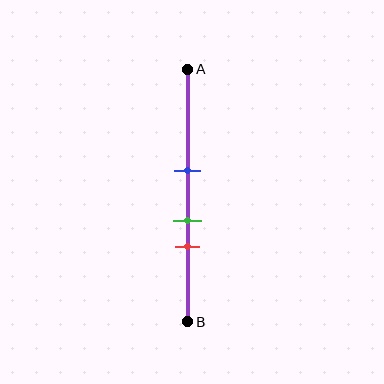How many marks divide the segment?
There are 3 marks dividing the segment.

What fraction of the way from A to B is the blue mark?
The blue mark is approximately 40% (0.4) of the way from A to B.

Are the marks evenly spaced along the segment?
Yes, the marks are approximately evenly spaced.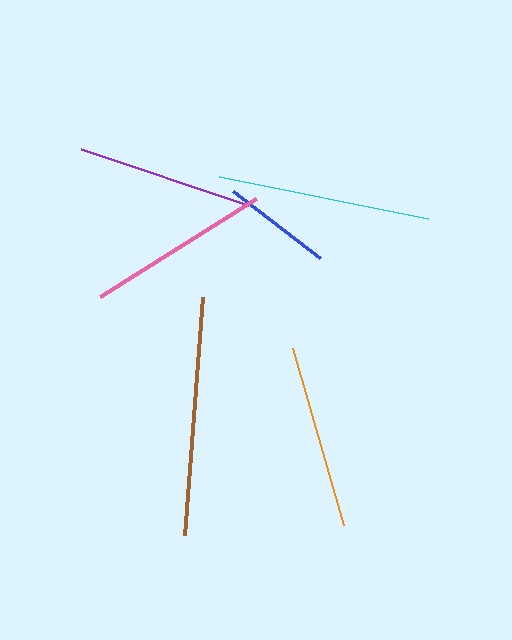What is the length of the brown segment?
The brown segment is approximately 239 pixels long.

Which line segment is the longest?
The brown line is the longest at approximately 239 pixels.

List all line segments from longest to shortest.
From longest to shortest: brown, cyan, orange, pink, purple, blue.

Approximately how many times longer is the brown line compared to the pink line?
The brown line is approximately 1.3 times the length of the pink line.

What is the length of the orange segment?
The orange segment is approximately 185 pixels long.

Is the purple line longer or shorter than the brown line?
The brown line is longer than the purple line.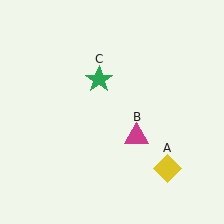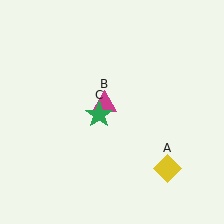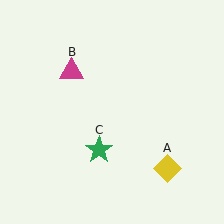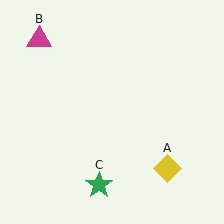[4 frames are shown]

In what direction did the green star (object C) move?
The green star (object C) moved down.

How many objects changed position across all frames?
2 objects changed position: magenta triangle (object B), green star (object C).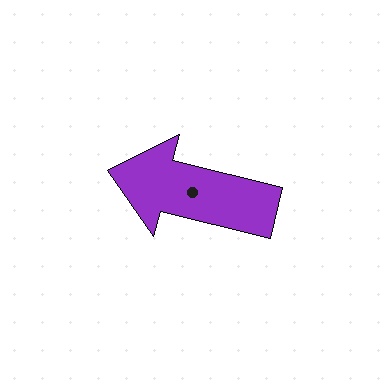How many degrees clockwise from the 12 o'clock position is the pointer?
Approximately 284 degrees.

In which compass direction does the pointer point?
West.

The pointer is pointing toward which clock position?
Roughly 9 o'clock.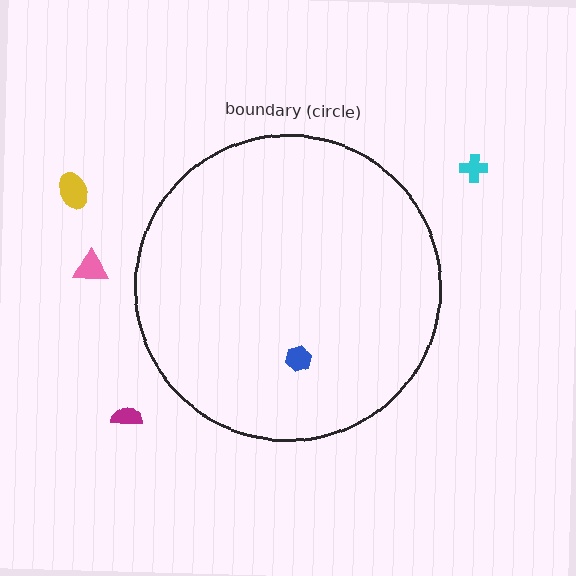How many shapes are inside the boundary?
1 inside, 4 outside.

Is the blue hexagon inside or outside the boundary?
Inside.